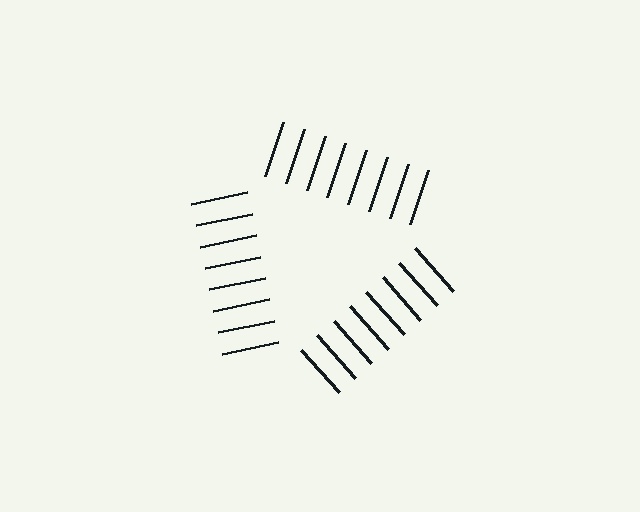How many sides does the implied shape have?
3 sides — the line-ends trace a triangle.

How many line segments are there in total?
24 — 8 along each of the 3 edges.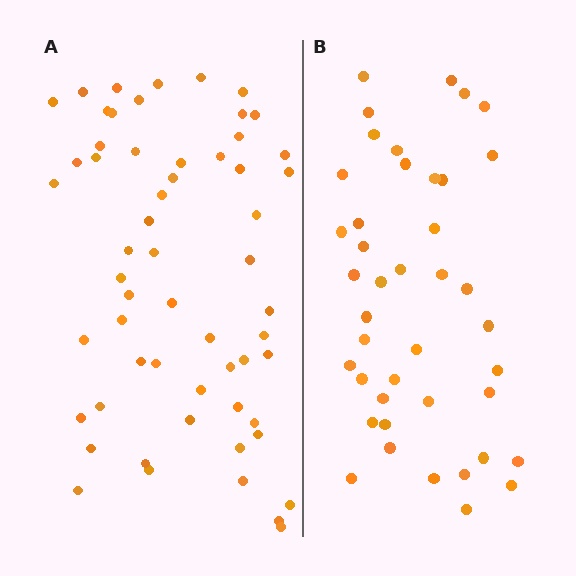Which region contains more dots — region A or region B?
Region A (the left region) has more dots.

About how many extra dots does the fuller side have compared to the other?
Region A has approximately 15 more dots than region B.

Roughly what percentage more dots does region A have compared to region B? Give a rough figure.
About 40% more.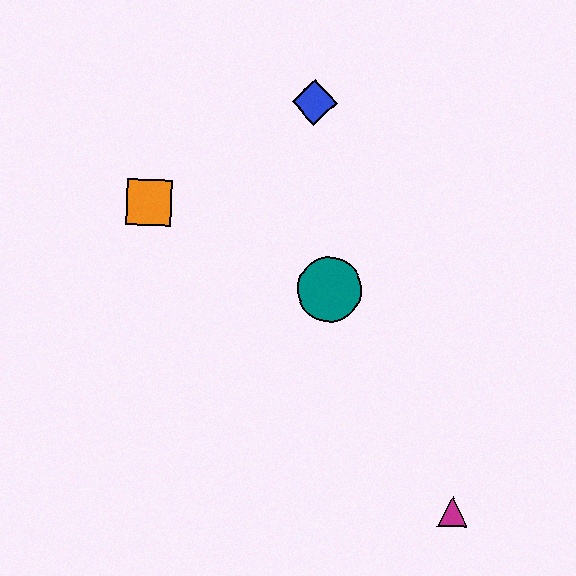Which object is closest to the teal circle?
The blue diamond is closest to the teal circle.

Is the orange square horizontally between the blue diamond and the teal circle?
No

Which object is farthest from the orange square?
The magenta triangle is farthest from the orange square.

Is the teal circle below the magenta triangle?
No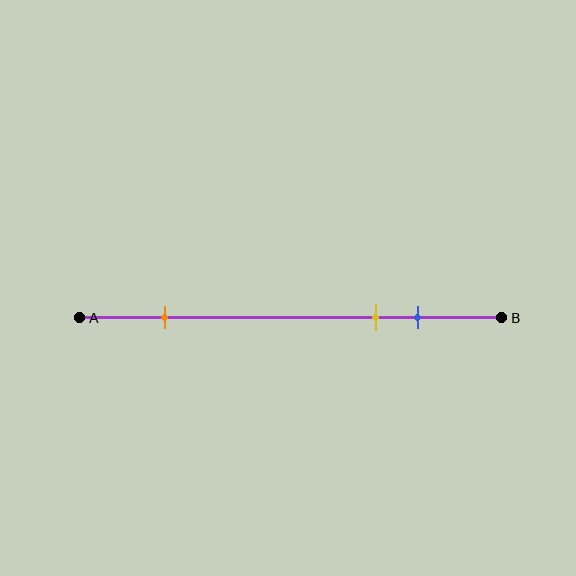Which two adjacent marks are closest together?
The yellow and blue marks are the closest adjacent pair.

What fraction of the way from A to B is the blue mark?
The blue mark is approximately 80% (0.8) of the way from A to B.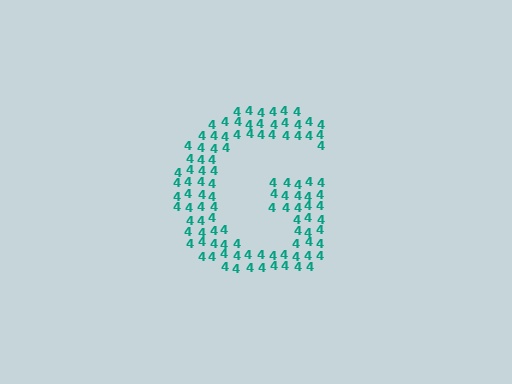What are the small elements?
The small elements are digit 4's.